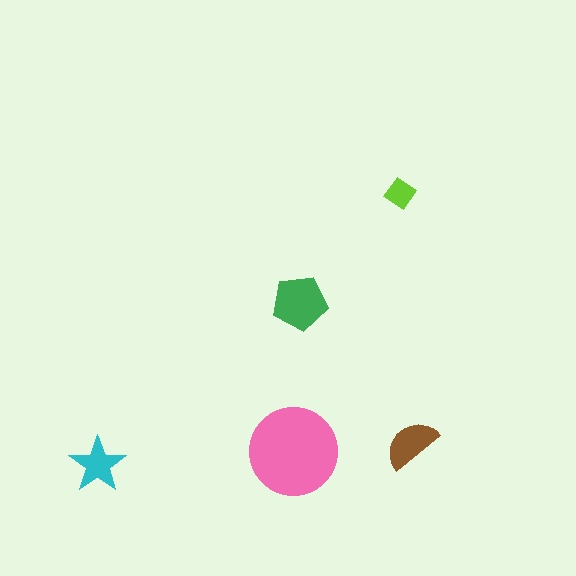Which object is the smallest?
The lime diamond.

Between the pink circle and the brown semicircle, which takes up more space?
The pink circle.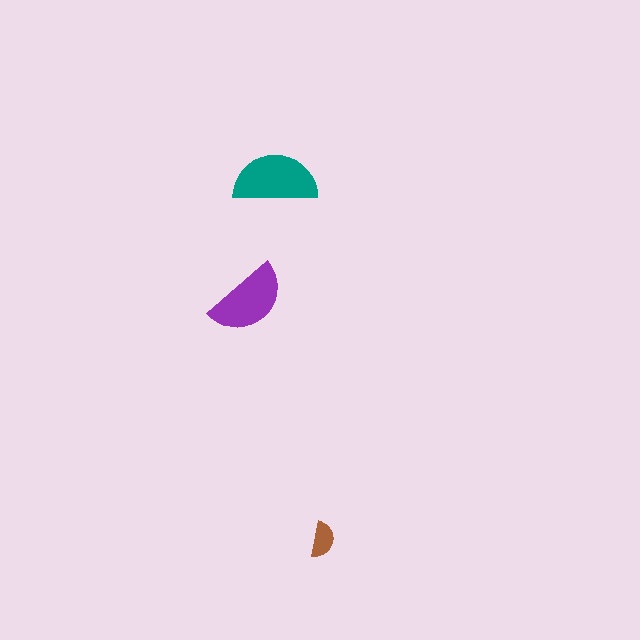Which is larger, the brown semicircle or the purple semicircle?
The purple one.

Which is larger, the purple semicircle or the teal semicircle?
The teal one.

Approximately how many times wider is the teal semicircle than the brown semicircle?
About 2.5 times wider.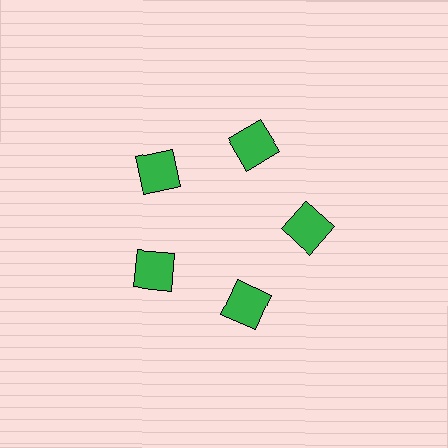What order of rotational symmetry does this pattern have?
This pattern has 5-fold rotational symmetry.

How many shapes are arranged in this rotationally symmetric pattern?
There are 5 shapes, arranged in 5 groups of 1.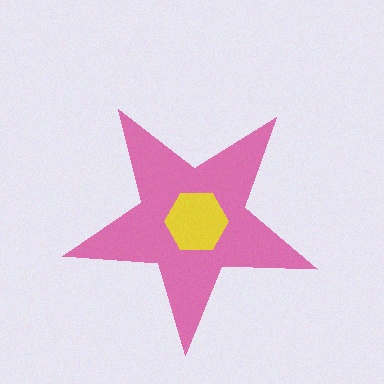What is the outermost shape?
The pink star.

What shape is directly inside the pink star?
The yellow hexagon.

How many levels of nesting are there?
2.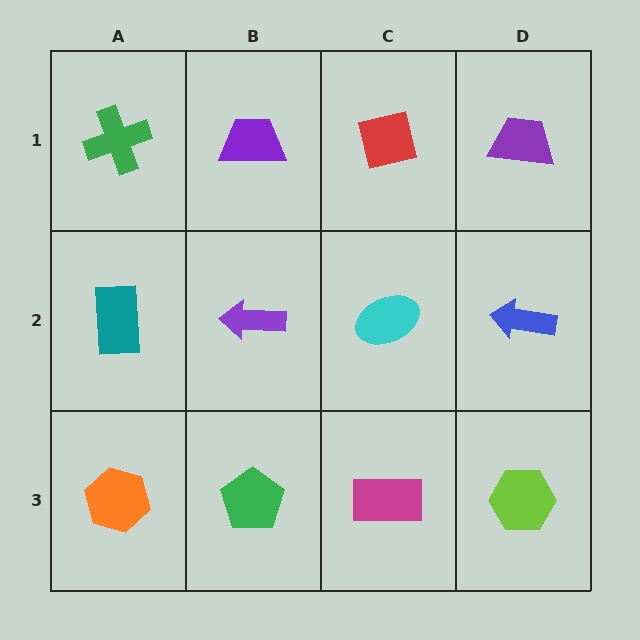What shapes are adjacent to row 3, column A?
A teal rectangle (row 2, column A), a green pentagon (row 3, column B).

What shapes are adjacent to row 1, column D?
A blue arrow (row 2, column D), a red square (row 1, column C).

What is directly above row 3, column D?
A blue arrow.